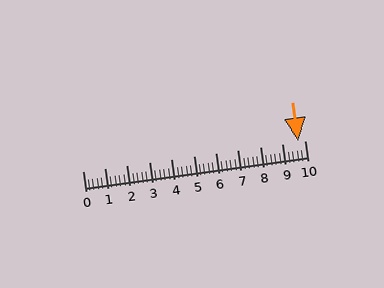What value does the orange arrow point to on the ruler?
The orange arrow points to approximately 9.7.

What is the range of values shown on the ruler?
The ruler shows values from 0 to 10.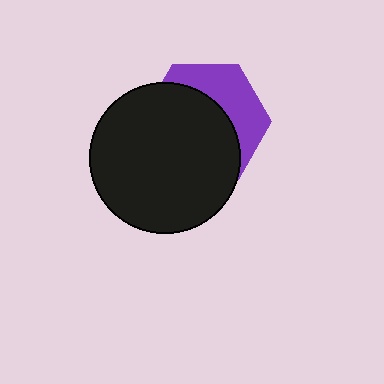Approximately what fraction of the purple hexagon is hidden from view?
Roughly 63% of the purple hexagon is hidden behind the black circle.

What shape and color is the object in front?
The object in front is a black circle.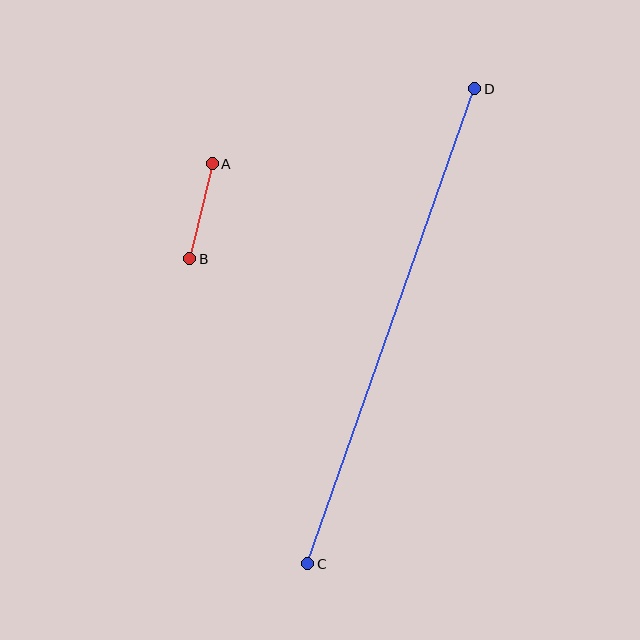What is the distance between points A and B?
The distance is approximately 98 pixels.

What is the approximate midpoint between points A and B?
The midpoint is at approximately (201, 211) pixels.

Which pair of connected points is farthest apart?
Points C and D are farthest apart.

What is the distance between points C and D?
The distance is approximately 504 pixels.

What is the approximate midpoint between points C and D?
The midpoint is at approximately (391, 326) pixels.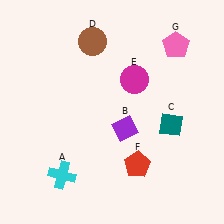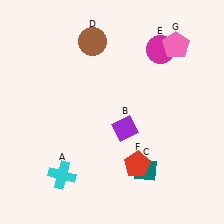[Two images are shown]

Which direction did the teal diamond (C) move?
The teal diamond (C) moved down.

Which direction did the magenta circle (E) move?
The magenta circle (E) moved up.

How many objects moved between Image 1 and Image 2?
2 objects moved between the two images.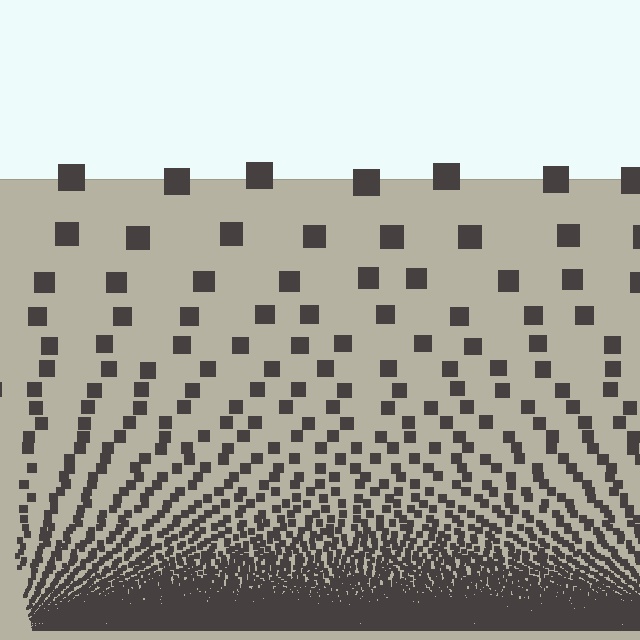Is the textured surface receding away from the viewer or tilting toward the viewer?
The surface appears to tilt toward the viewer. Texture elements get larger and sparser toward the top.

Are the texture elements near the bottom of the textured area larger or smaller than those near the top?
Smaller. The gradient is inverted — elements near the bottom are smaller and denser.